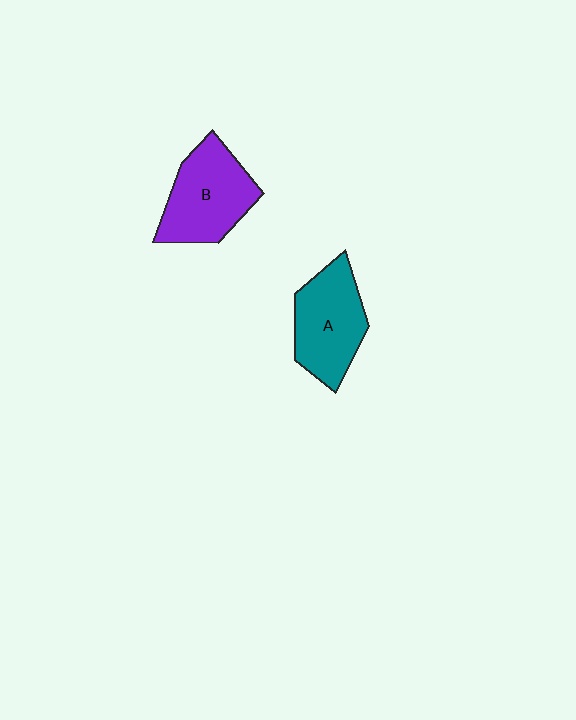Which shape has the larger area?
Shape B (purple).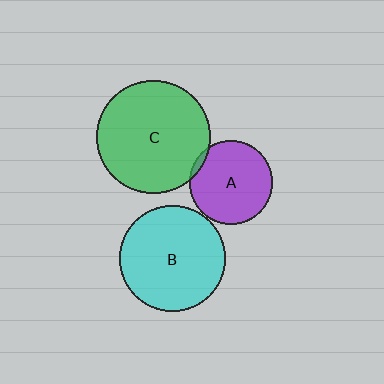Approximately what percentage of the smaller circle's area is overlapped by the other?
Approximately 5%.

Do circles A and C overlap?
Yes.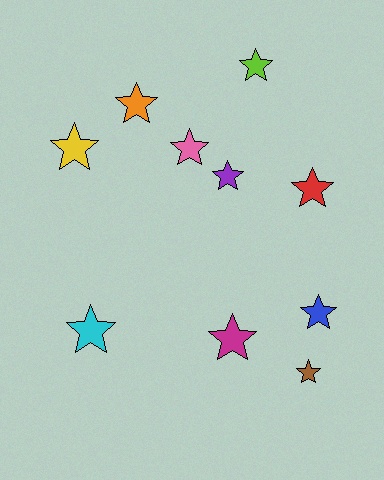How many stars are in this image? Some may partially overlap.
There are 10 stars.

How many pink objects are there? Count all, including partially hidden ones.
There is 1 pink object.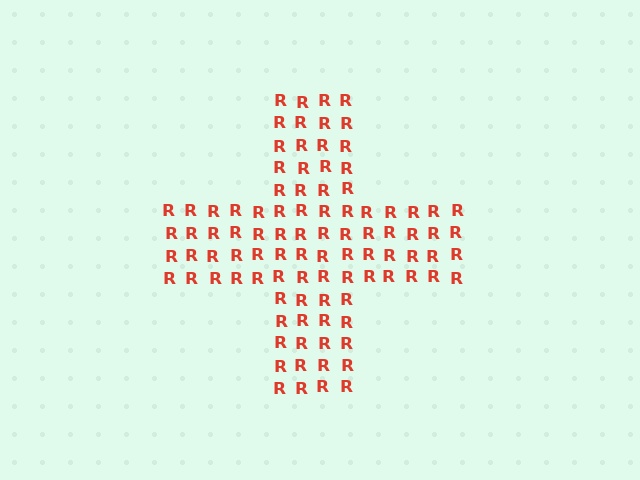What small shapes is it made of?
It is made of small letter R's.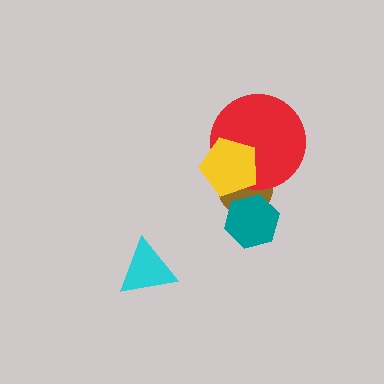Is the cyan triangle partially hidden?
No, no other shape covers it.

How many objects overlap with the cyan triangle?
0 objects overlap with the cyan triangle.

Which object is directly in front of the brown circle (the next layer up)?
The red circle is directly in front of the brown circle.